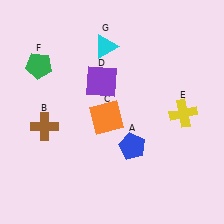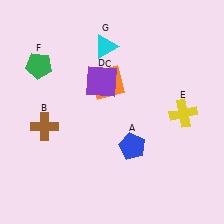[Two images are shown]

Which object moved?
The orange square (C) moved up.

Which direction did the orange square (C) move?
The orange square (C) moved up.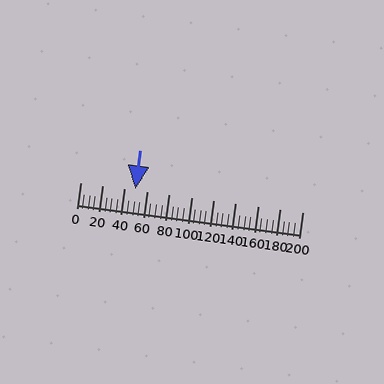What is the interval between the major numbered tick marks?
The major tick marks are spaced 20 units apart.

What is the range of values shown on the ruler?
The ruler shows values from 0 to 200.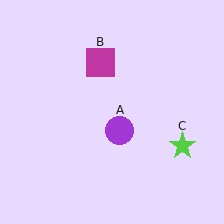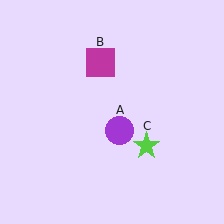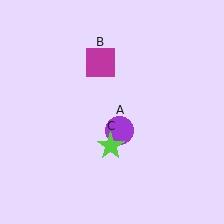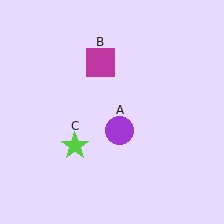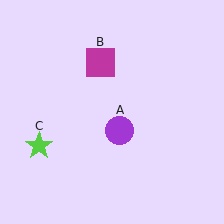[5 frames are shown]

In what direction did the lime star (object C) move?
The lime star (object C) moved left.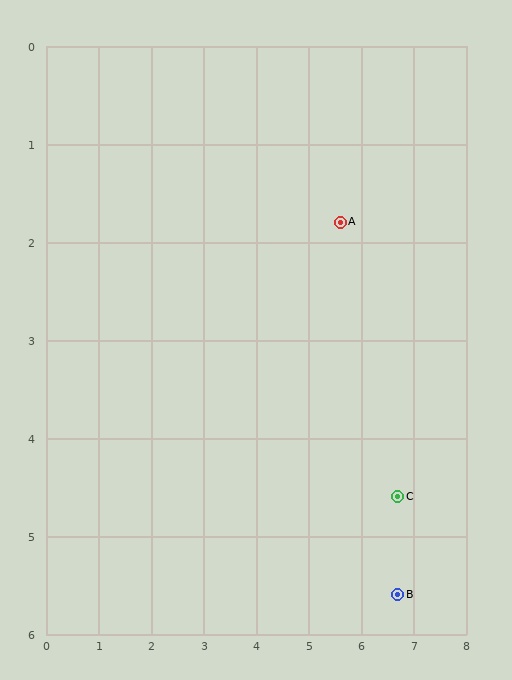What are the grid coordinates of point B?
Point B is at approximately (6.7, 5.6).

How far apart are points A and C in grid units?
Points A and C are about 3.0 grid units apart.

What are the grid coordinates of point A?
Point A is at approximately (5.6, 1.8).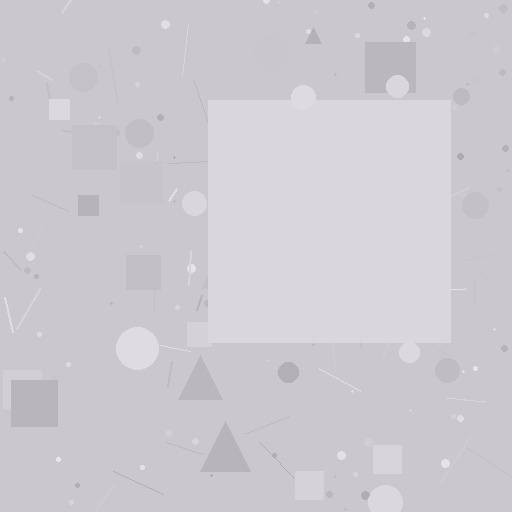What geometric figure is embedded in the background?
A square is embedded in the background.